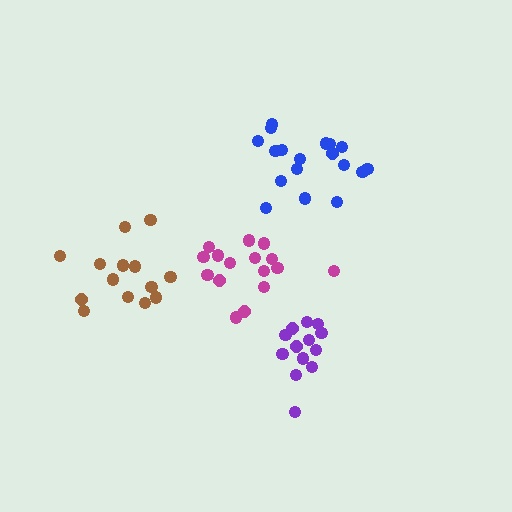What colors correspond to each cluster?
The clusters are colored: magenta, brown, blue, purple.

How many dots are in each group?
Group 1: 16 dots, Group 2: 14 dots, Group 3: 18 dots, Group 4: 13 dots (61 total).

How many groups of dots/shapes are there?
There are 4 groups.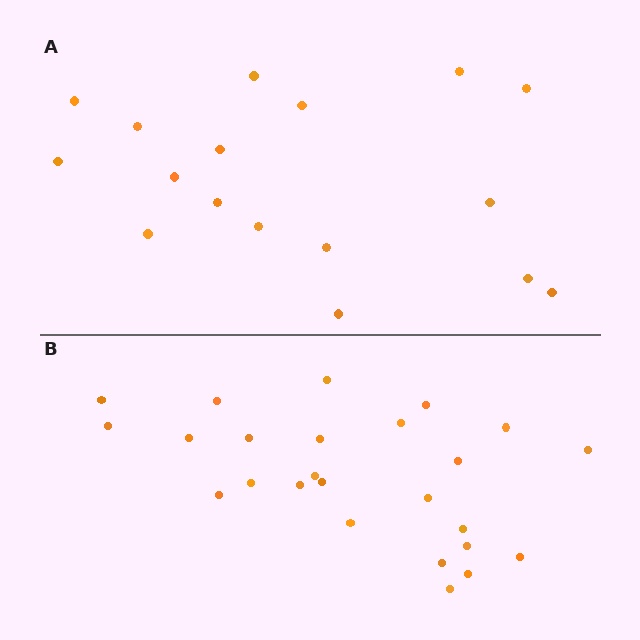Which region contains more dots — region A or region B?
Region B (the bottom region) has more dots.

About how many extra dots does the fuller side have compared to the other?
Region B has roughly 8 or so more dots than region A.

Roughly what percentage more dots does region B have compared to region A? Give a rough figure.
About 45% more.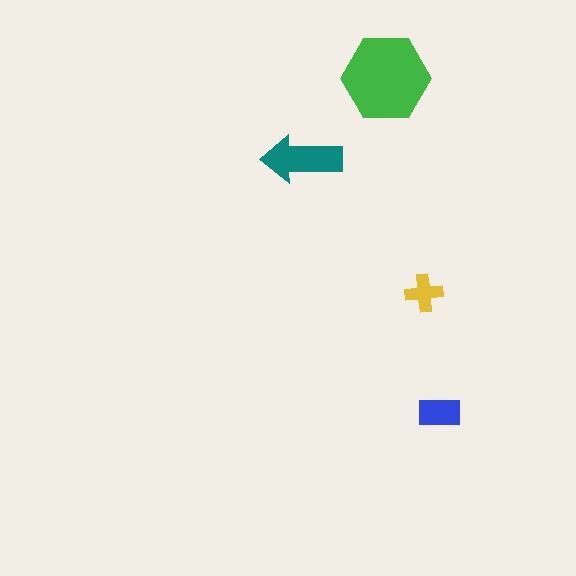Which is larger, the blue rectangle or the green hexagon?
The green hexagon.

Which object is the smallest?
The yellow cross.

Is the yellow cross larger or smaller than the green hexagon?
Smaller.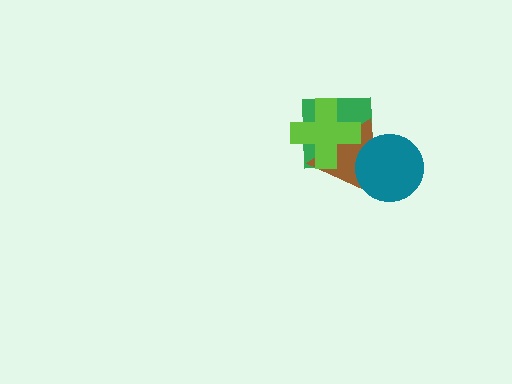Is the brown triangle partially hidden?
Yes, it is partially covered by another shape.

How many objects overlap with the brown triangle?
3 objects overlap with the brown triangle.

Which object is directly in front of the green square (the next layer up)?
The brown triangle is directly in front of the green square.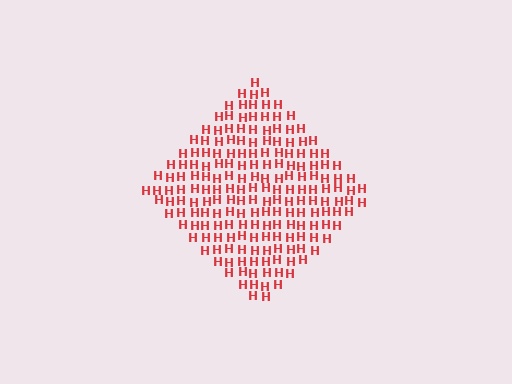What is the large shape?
The large shape is a diamond.